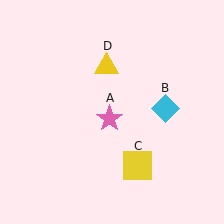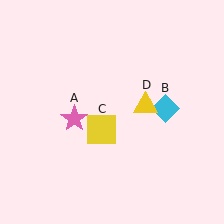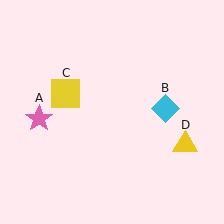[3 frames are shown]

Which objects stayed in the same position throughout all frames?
Cyan diamond (object B) remained stationary.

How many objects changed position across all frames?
3 objects changed position: pink star (object A), yellow square (object C), yellow triangle (object D).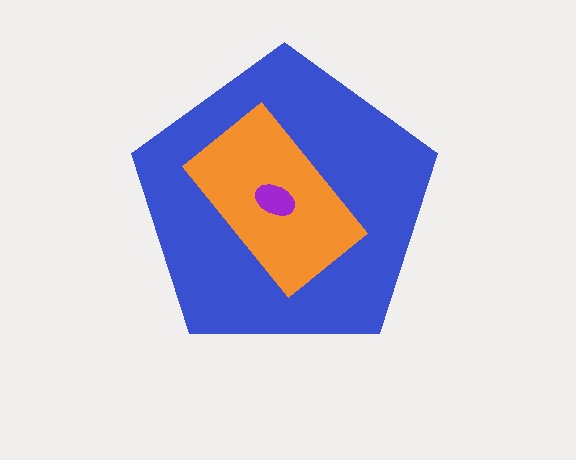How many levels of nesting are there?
3.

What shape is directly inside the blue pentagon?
The orange rectangle.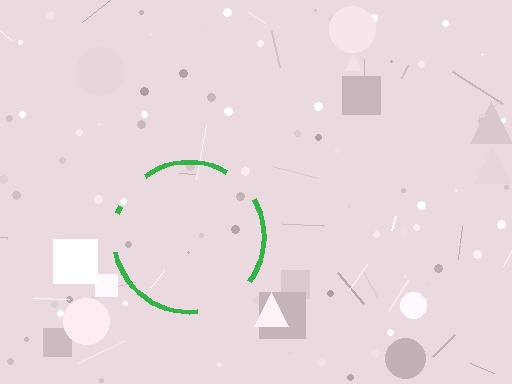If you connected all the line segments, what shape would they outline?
They would outline a circle.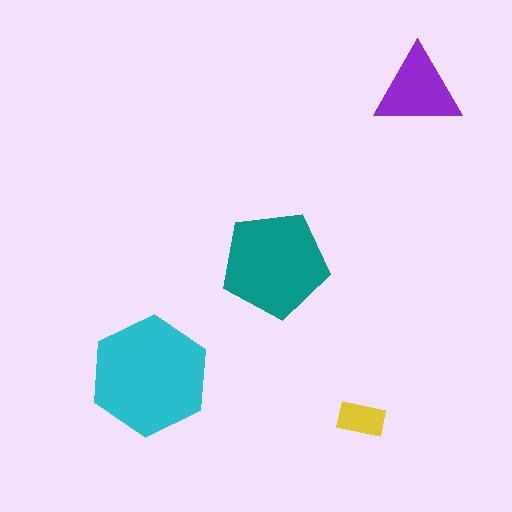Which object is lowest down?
The yellow rectangle is bottommost.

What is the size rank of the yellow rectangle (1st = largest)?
4th.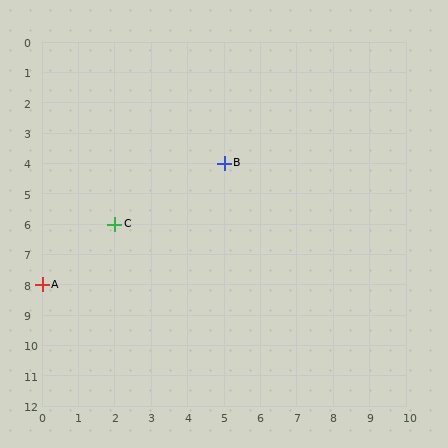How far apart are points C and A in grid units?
Points C and A are 2 columns and 2 rows apart (about 2.8 grid units diagonally).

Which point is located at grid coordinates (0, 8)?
Point A is at (0, 8).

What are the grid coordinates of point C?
Point C is at grid coordinates (2, 6).